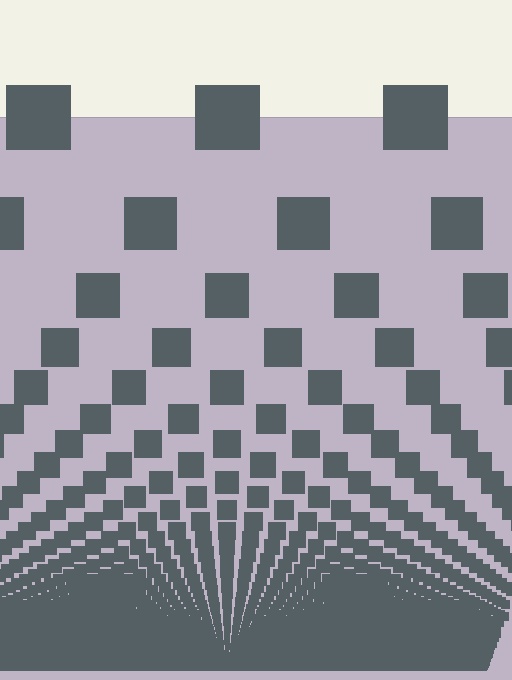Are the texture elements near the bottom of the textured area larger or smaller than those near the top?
Smaller. The gradient is inverted — elements near the bottom are smaller and denser.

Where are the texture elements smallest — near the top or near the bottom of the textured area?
Near the bottom.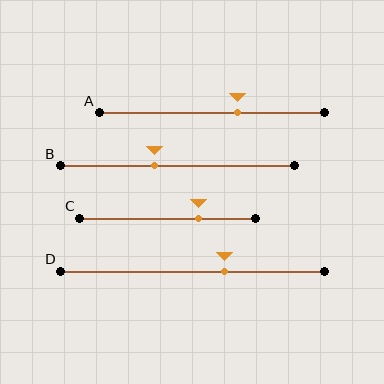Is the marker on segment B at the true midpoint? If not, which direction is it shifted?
No, the marker on segment B is shifted to the left by about 10% of the segment length.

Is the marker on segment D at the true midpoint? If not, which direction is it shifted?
No, the marker on segment D is shifted to the right by about 12% of the segment length.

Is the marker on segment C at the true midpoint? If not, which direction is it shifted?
No, the marker on segment C is shifted to the right by about 18% of the segment length.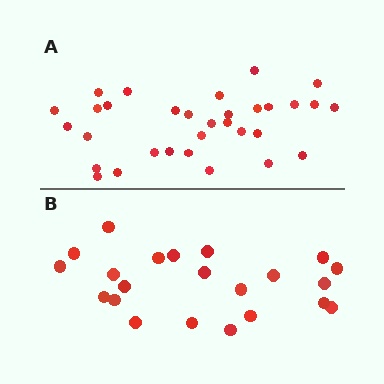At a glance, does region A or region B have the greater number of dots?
Region A (the top region) has more dots.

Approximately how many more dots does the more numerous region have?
Region A has roughly 10 or so more dots than region B.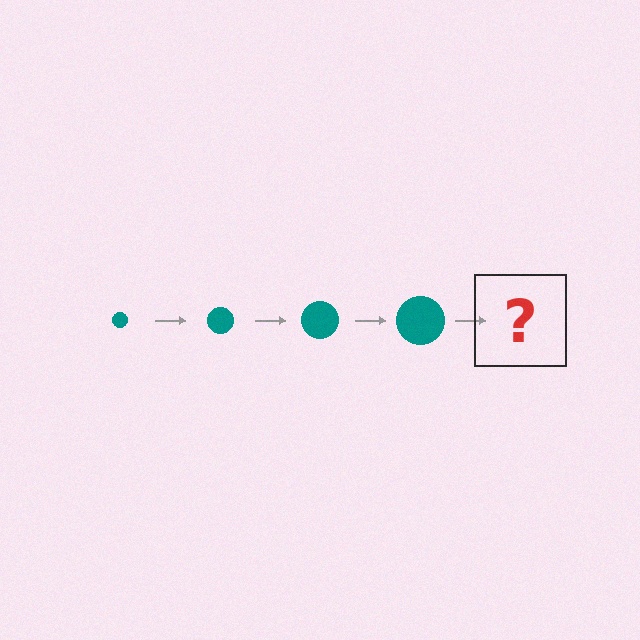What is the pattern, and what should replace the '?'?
The pattern is that the circle gets progressively larger each step. The '?' should be a teal circle, larger than the previous one.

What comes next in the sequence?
The next element should be a teal circle, larger than the previous one.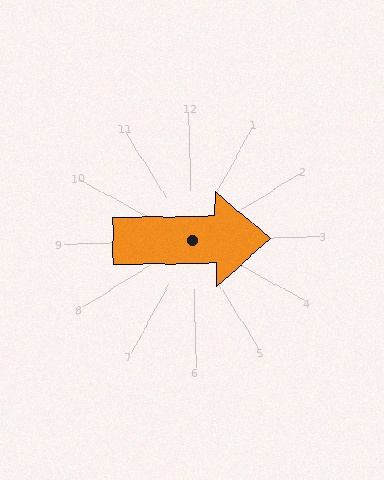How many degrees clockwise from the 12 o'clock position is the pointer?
Approximately 91 degrees.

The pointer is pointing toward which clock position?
Roughly 3 o'clock.